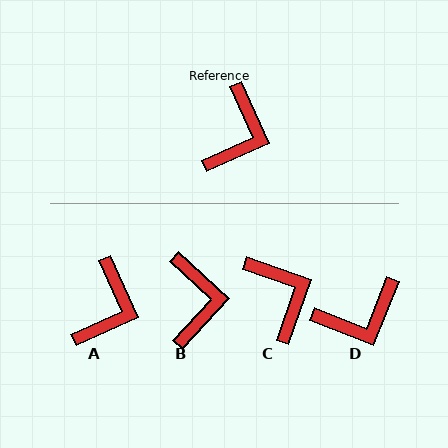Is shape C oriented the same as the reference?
No, it is off by about 47 degrees.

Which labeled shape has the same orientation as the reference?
A.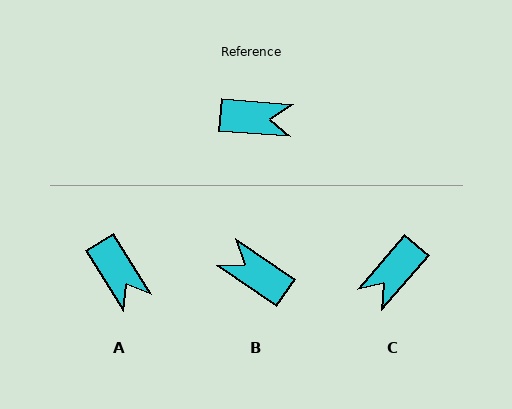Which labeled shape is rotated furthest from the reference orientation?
B, about 149 degrees away.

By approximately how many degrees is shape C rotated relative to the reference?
Approximately 127 degrees clockwise.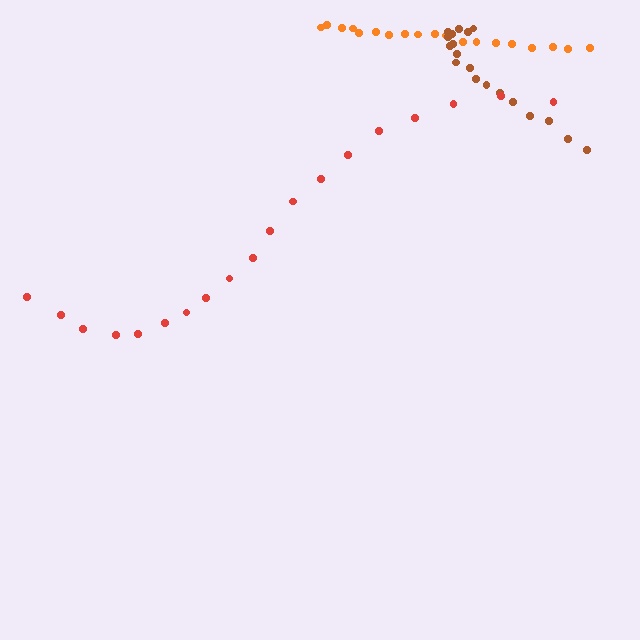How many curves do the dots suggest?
There are 3 distinct paths.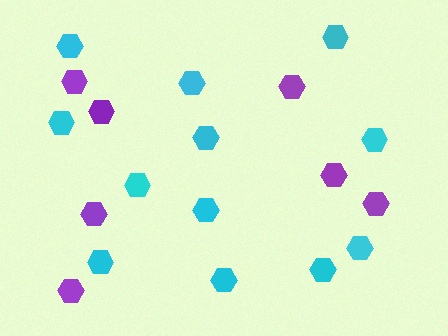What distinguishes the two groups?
There are 2 groups: one group of cyan hexagons (12) and one group of purple hexagons (7).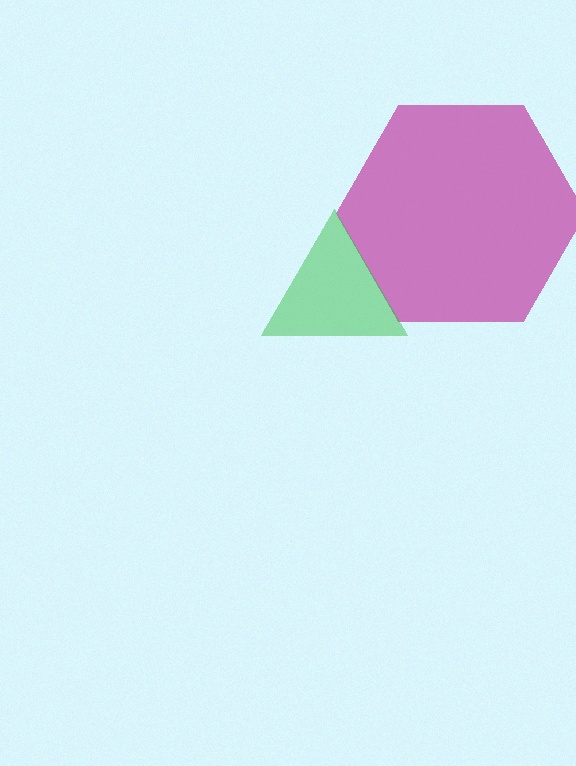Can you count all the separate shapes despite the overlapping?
Yes, there are 2 separate shapes.